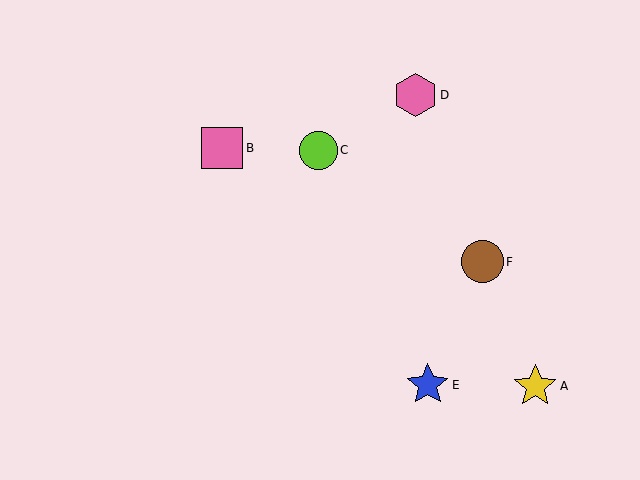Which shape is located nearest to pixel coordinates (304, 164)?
The lime circle (labeled C) at (318, 150) is nearest to that location.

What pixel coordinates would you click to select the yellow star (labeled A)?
Click at (535, 386) to select the yellow star A.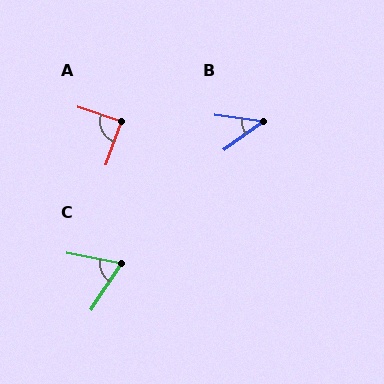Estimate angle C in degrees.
Approximately 68 degrees.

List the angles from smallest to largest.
B (44°), C (68°), A (89°).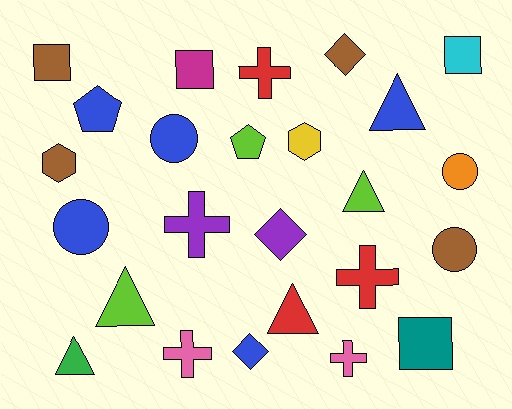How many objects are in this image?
There are 25 objects.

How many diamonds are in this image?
There are 3 diamonds.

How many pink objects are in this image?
There are 2 pink objects.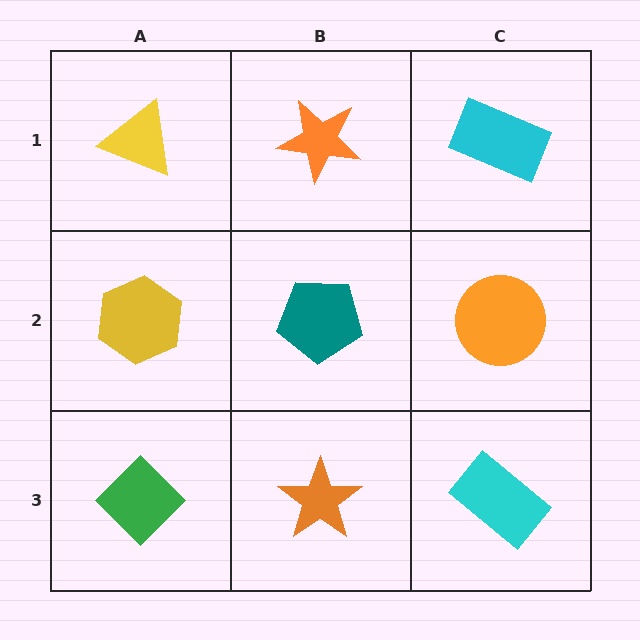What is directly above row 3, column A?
A yellow hexagon.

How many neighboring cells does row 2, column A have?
3.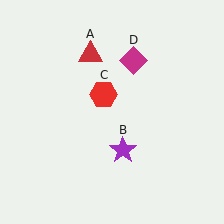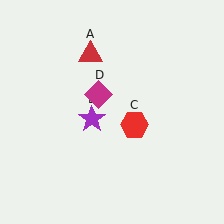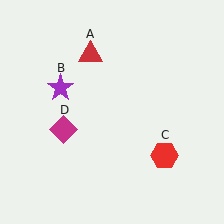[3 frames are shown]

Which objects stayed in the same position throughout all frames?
Red triangle (object A) remained stationary.